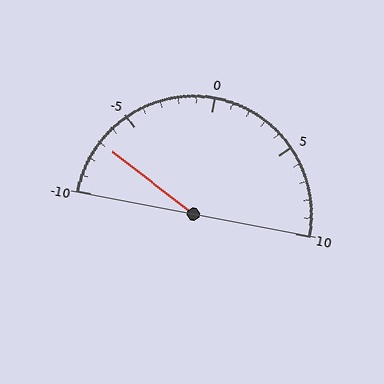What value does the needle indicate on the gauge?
The needle indicates approximately -7.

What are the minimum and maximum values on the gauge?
The gauge ranges from -10 to 10.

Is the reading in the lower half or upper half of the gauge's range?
The reading is in the lower half of the range (-10 to 10).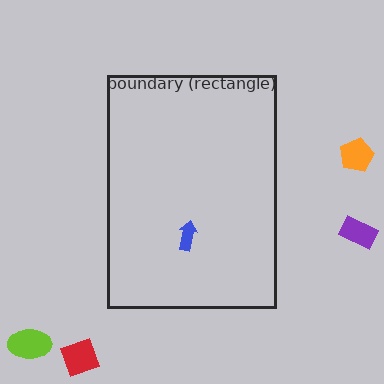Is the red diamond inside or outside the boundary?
Outside.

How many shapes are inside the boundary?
1 inside, 4 outside.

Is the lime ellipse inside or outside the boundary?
Outside.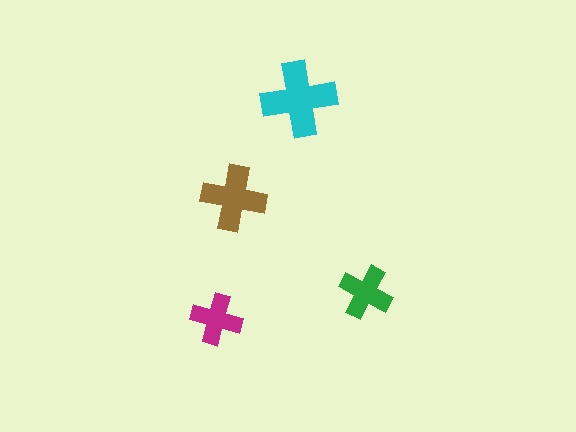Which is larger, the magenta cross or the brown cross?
The brown one.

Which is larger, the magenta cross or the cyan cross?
The cyan one.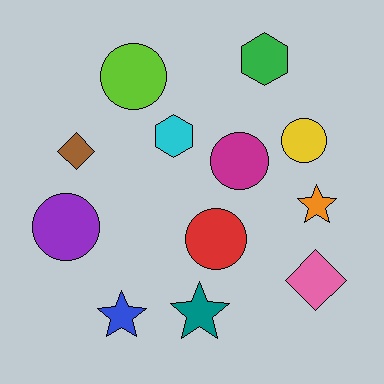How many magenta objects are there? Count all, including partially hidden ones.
There is 1 magenta object.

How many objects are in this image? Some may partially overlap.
There are 12 objects.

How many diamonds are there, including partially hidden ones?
There are 2 diamonds.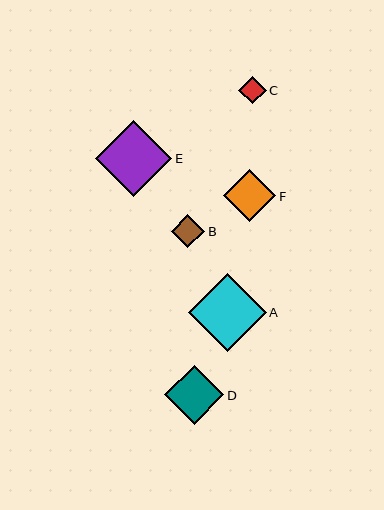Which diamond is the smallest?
Diamond C is the smallest with a size of approximately 28 pixels.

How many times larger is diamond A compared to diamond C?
Diamond A is approximately 2.8 times the size of diamond C.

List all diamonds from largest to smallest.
From largest to smallest: A, E, D, F, B, C.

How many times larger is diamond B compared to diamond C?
Diamond B is approximately 1.2 times the size of diamond C.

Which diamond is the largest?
Diamond A is the largest with a size of approximately 78 pixels.